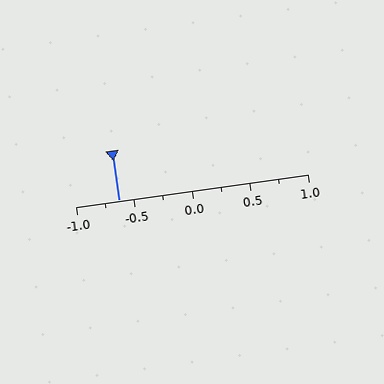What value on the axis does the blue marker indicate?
The marker indicates approximately -0.62.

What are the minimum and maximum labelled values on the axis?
The axis runs from -1.0 to 1.0.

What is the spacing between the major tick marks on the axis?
The major ticks are spaced 0.5 apart.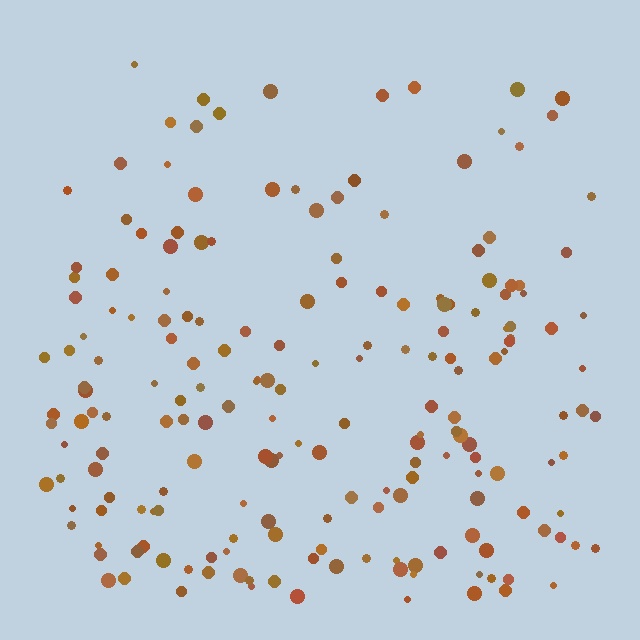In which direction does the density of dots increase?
From top to bottom, with the bottom side densest.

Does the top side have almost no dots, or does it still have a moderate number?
Still a moderate number, just noticeably fewer than the bottom.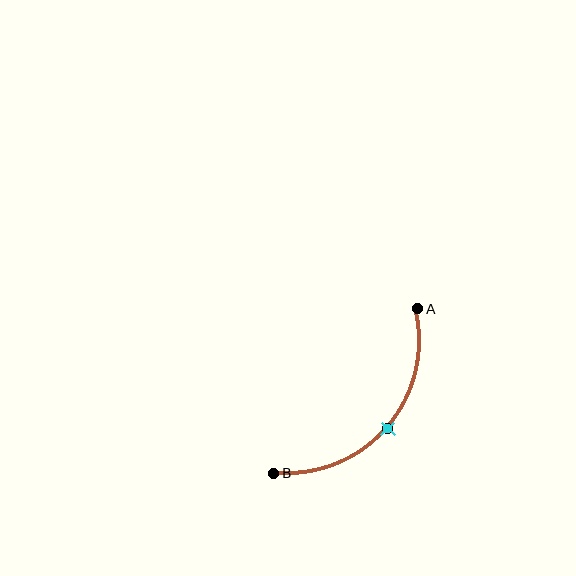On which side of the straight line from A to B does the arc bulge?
The arc bulges below and to the right of the straight line connecting A and B.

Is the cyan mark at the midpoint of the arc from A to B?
Yes. The cyan mark lies on the arc at equal arc-length from both A and B — it is the arc midpoint.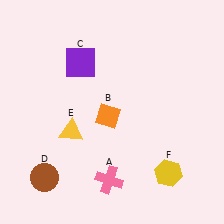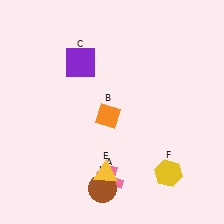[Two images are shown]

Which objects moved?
The objects that moved are: the brown circle (D), the yellow triangle (E).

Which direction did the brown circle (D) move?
The brown circle (D) moved right.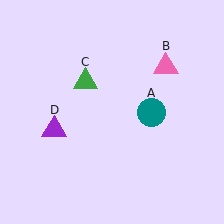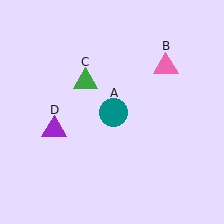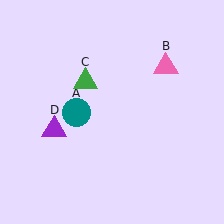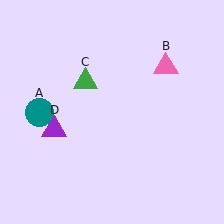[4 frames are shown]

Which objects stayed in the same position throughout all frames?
Pink triangle (object B) and green triangle (object C) and purple triangle (object D) remained stationary.